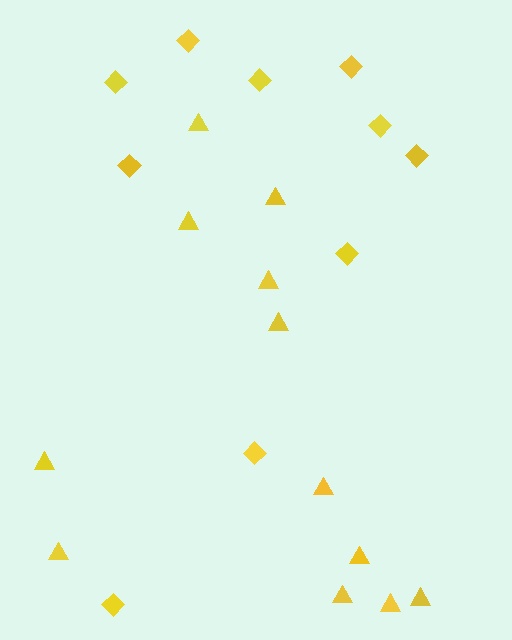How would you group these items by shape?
There are 2 groups: one group of diamonds (10) and one group of triangles (12).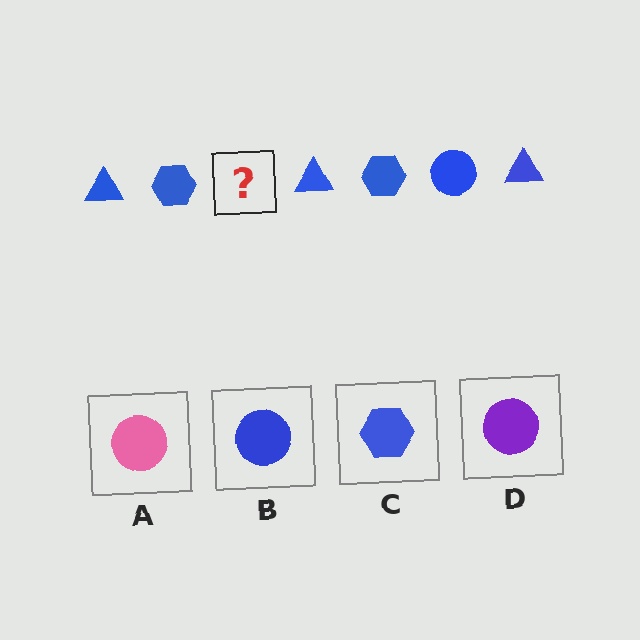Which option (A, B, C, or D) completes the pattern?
B.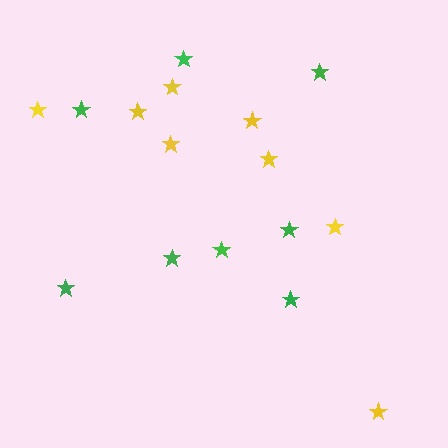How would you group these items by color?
There are 2 groups: one group of yellow stars (8) and one group of green stars (8).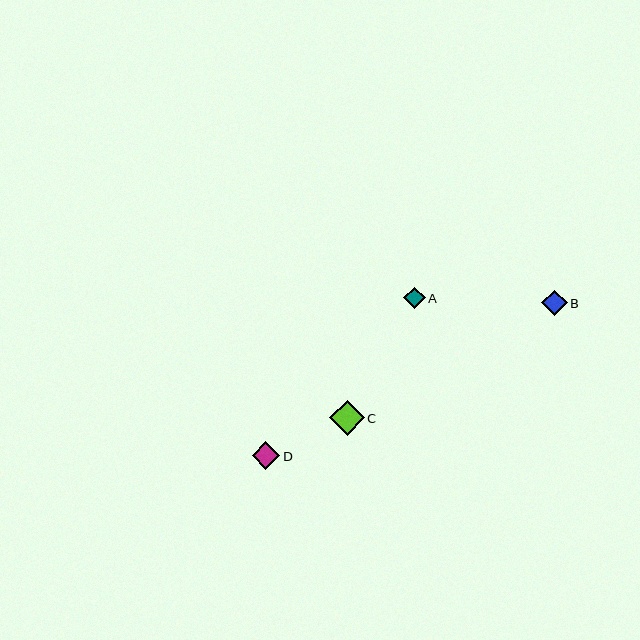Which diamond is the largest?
Diamond C is the largest with a size of approximately 35 pixels.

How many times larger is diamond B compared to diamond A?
Diamond B is approximately 1.2 times the size of diamond A.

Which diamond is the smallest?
Diamond A is the smallest with a size of approximately 22 pixels.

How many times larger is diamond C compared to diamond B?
Diamond C is approximately 1.3 times the size of diamond B.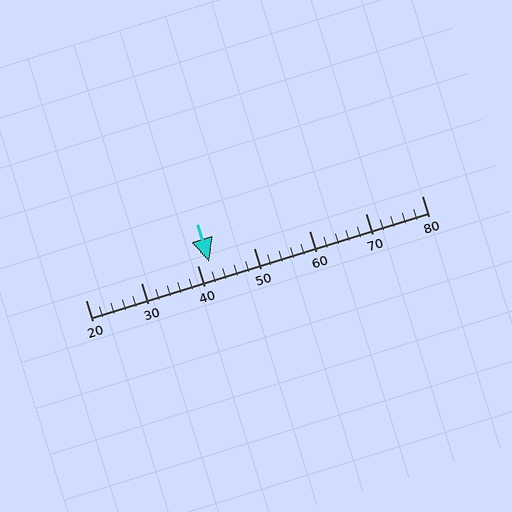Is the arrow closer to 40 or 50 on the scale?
The arrow is closer to 40.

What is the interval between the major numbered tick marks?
The major tick marks are spaced 10 units apart.